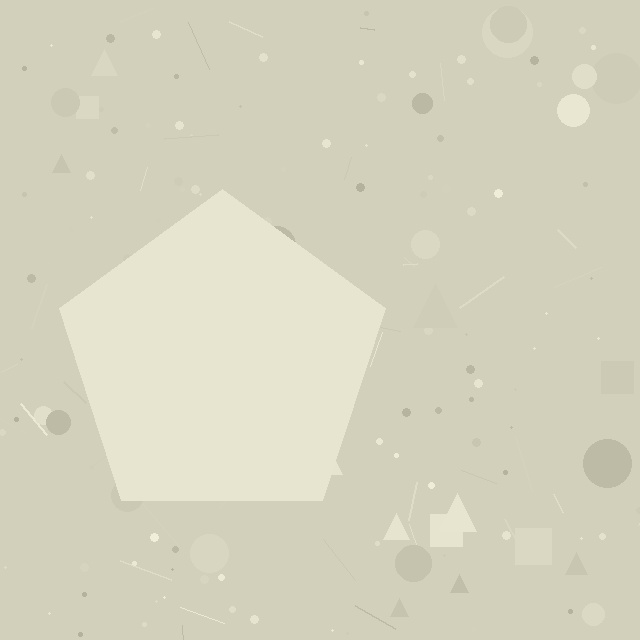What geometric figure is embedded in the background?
A pentagon is embedded in the background.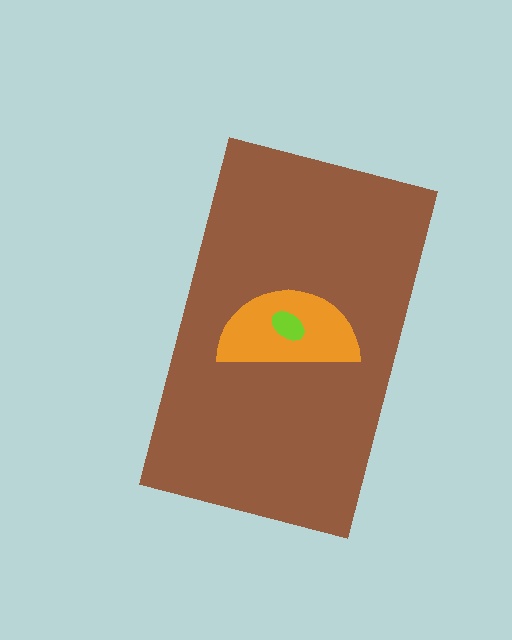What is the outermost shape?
The brown rectangle.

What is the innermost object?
The lime ellipse.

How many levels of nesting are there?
3.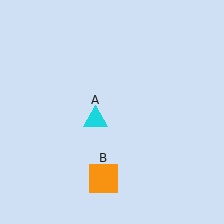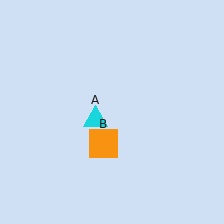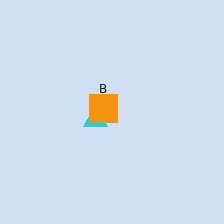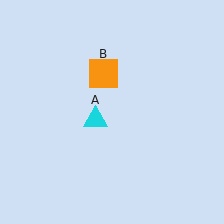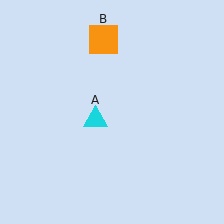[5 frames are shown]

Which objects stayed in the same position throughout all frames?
Cyan triangle (object A) remained stationary.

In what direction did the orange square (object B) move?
The orange square (object B) moved up.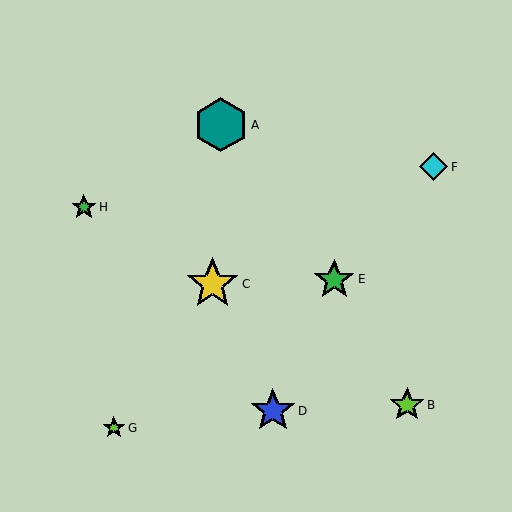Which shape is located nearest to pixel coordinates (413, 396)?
The lime star (labeled B) at (407, 405) is nearest to that location.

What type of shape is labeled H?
Shape H is a green star.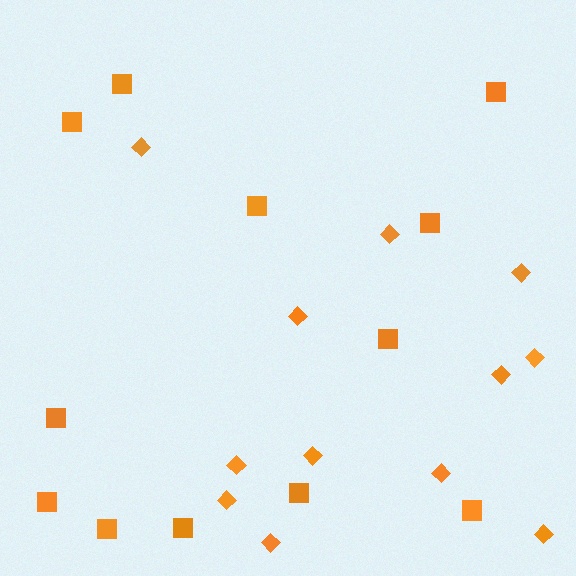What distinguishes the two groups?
There are 2 groups: one group of squares (12) and one group of diamonds (12).